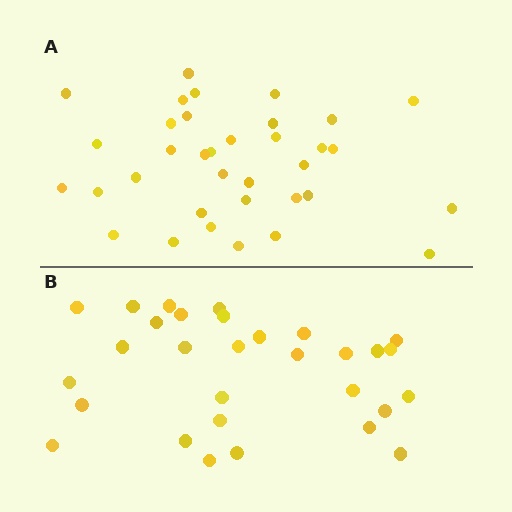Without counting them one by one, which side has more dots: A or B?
Region A (the top region) has more dots.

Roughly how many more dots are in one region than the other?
Region A has about 5 more dots than region B.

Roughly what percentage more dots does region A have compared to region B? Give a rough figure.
About 15% more.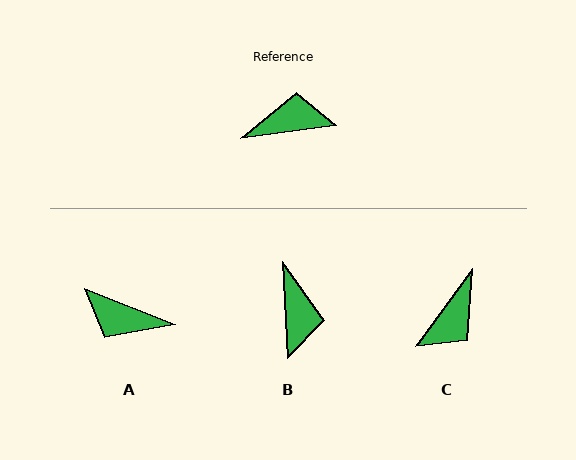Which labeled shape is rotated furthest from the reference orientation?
A, about 151 degrees away.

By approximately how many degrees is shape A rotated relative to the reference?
Approximately 151 degrees counter-clockwise.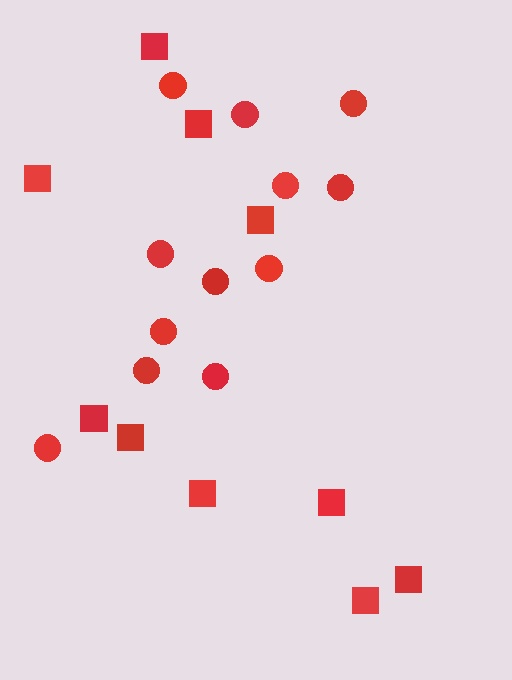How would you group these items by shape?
There are 2 groups: one group of squares (10) and one group of circles (12).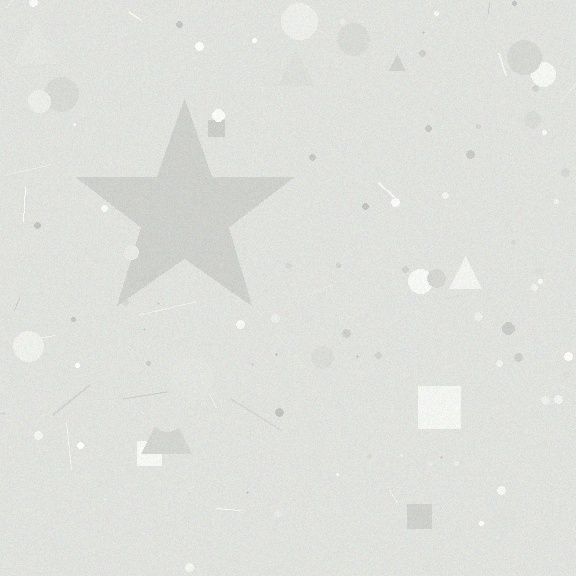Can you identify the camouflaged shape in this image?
The camouflaged shape is a star.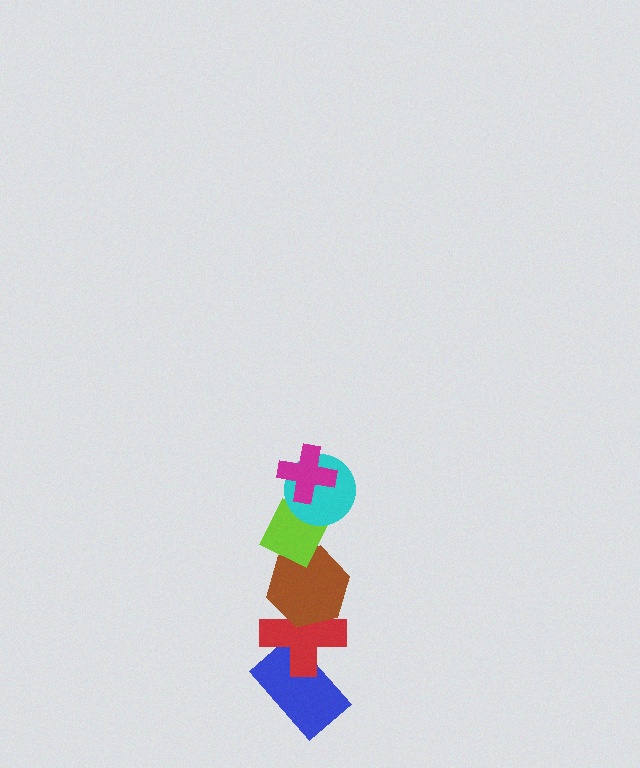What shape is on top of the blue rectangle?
The red cross is on top of the blue rectangle.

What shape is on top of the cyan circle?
The magenta cross is on top of the cyan circle.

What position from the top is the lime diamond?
The lime diamond is 3rd from the top.